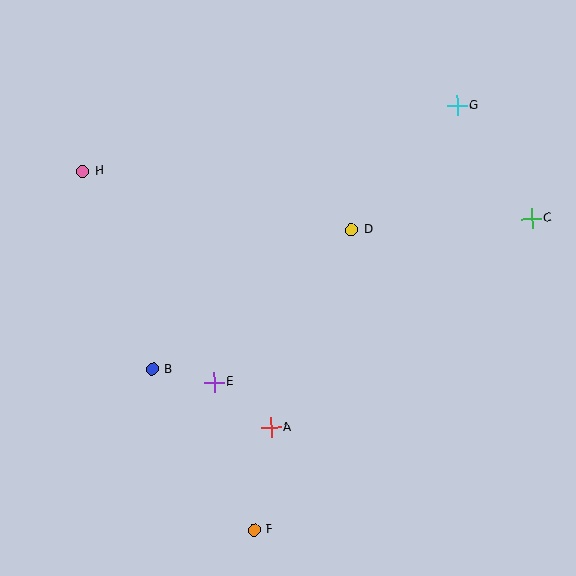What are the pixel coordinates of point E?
Point E is at (214, 382).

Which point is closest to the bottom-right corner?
Point F is closest to the bottom-right corner.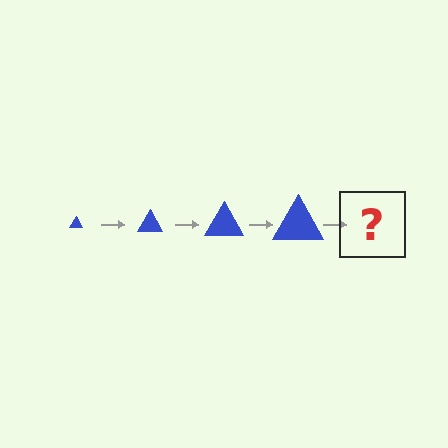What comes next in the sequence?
The next element should be a blue triangle, larger than the previous one.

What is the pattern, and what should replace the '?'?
The pattern is that the triangle gets progressively larger each step. The '?' should be a blue triangle, larger than the previous one.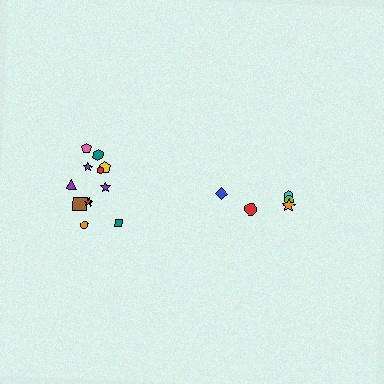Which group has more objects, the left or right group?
The left group.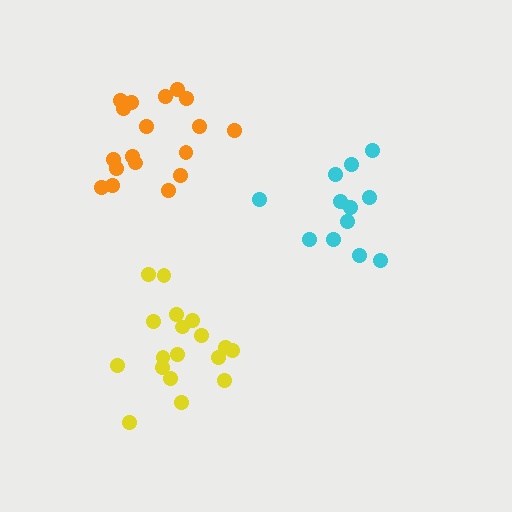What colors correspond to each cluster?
The clusters are colored: orange, cyan, yellow.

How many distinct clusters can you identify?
There are 3 distinct clusters.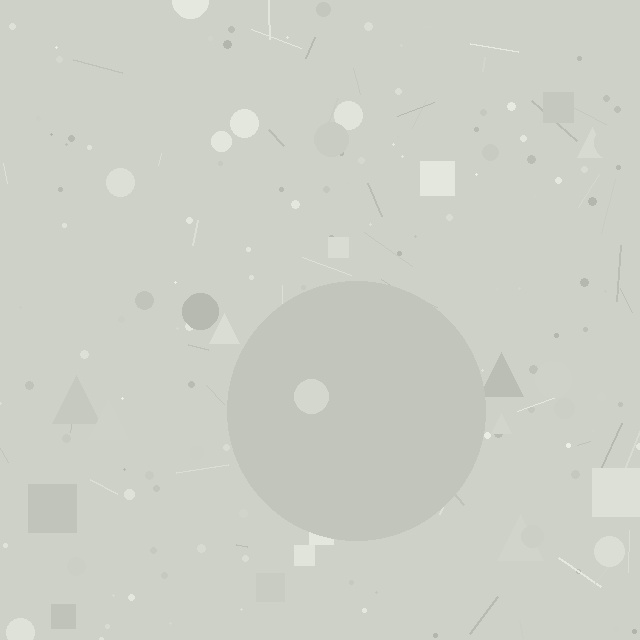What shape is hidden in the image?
A circle is hidden in the image.